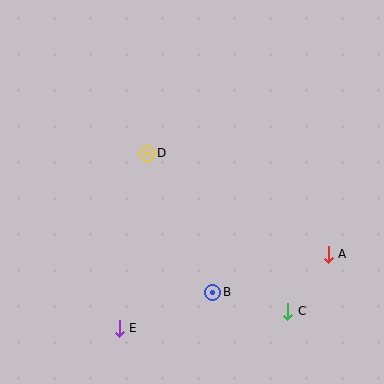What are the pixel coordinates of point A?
Point A is at (328, 254).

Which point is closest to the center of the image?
Point D at (147, 153) is closest to the center.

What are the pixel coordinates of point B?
Point B is at (213, 292).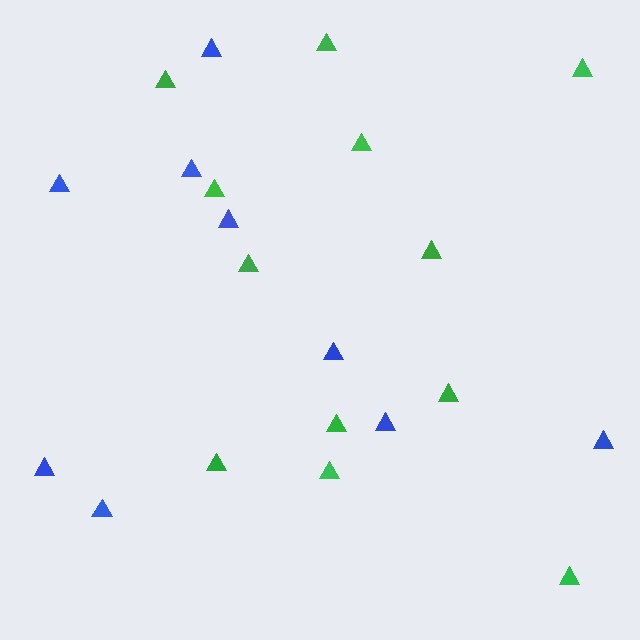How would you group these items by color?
There are 2 groups: one group of blue triangles (9) and one group of green triangles (12).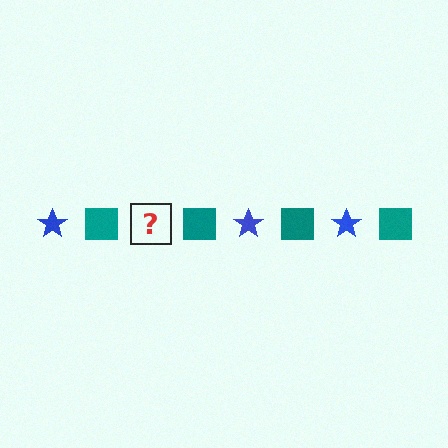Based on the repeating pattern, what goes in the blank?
The blank should be a blue star.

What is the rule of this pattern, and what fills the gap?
The rule is that the pattern alternates between blue star and teal square. The gap should be filled with a blue star.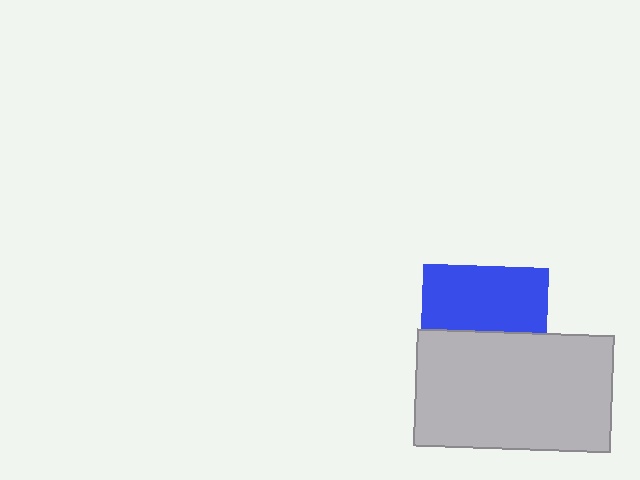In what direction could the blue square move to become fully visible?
The blue square could move up. That would shift it out from behind the light gray rectangle entirely.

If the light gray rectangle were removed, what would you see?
You would see the complete blue square.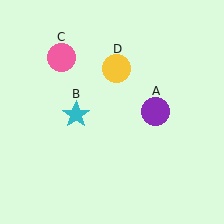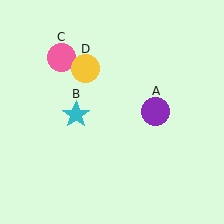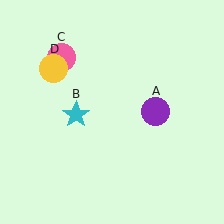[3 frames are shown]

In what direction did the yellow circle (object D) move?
The yellow circle (object D) moved left.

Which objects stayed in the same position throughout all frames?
Purple circle (object A) and cyan star (object B) and pink circle (object C) remained stationary.